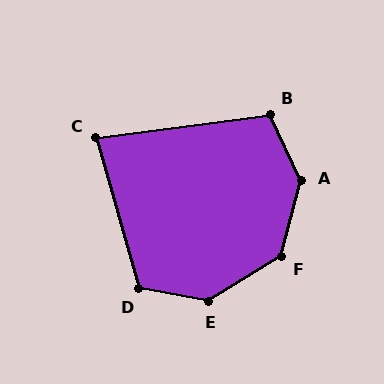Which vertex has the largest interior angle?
A, at approximately 140 degrees.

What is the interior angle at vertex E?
Approximately 138 degrees (obtuse).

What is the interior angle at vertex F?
Approximately 136 degrees (obtuse).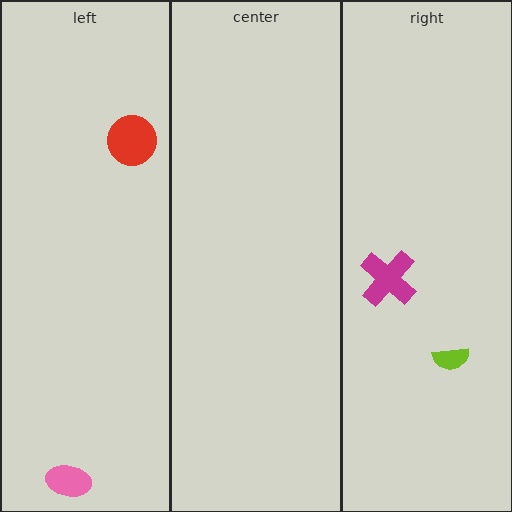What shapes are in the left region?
The pink ellipse, the red circle.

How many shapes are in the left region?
2.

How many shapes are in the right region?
2.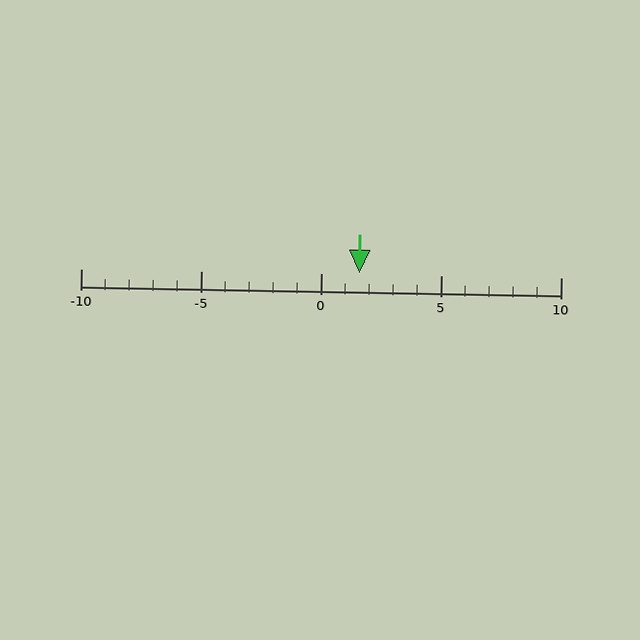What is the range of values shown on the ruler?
The ruler shows values from -10 to 10.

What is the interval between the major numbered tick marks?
The major tick marks are spaced 5 units apart.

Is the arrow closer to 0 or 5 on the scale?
The arrow is closer to 0.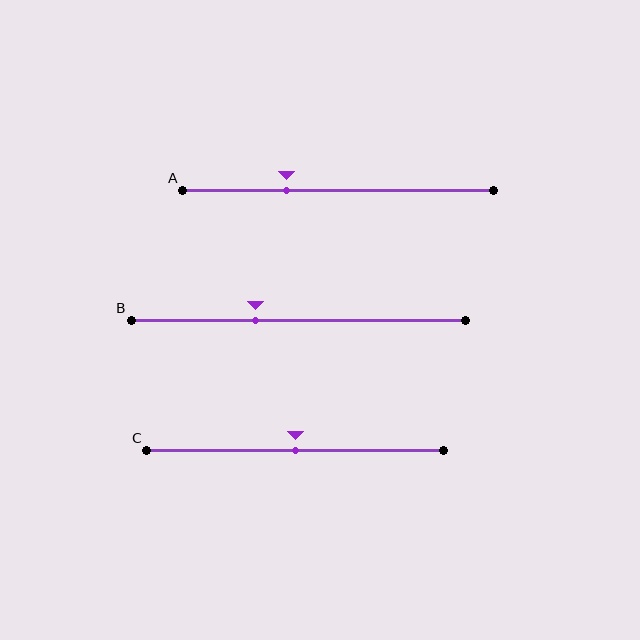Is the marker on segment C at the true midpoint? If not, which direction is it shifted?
Yes, the marker on segment C is at the true midpoint.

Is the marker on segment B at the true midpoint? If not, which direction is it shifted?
No, the marker on segment B is shifted to the left by about 13% of the segment length.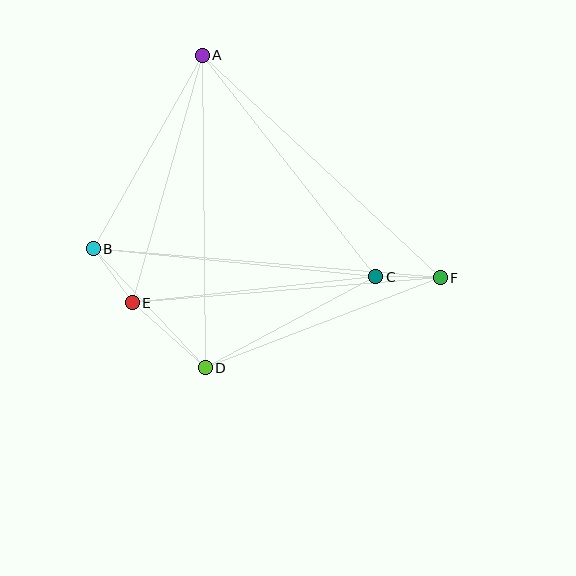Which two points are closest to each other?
Points C and F are closest to each other.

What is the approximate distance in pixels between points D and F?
The distance between D and F is approximately 251 pixels.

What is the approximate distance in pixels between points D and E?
The distance between D and E is approximately 98 pixels.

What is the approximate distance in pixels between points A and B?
The distance between A and B is approximately 222 pixels.